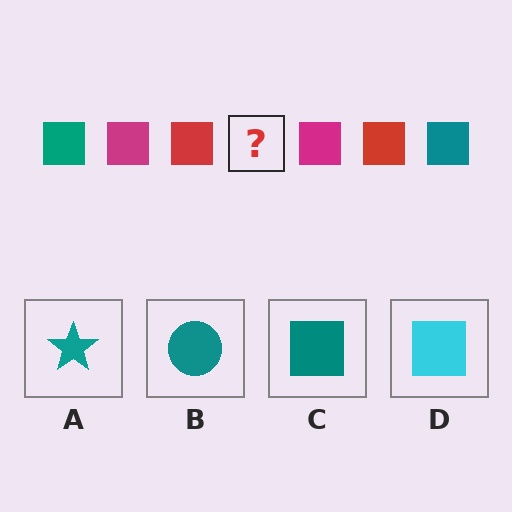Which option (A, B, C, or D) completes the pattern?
C.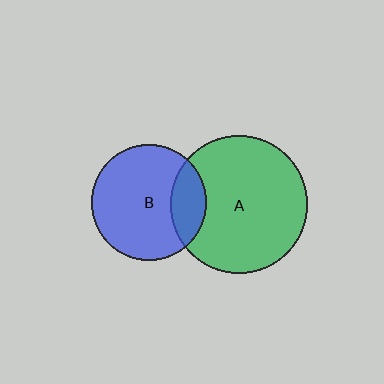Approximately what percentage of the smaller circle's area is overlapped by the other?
Approximately 20%.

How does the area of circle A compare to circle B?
Approximately 1.4 times.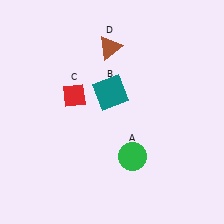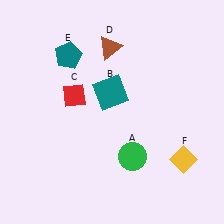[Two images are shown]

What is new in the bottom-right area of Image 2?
A yellow diamond (F) was added in the bottom-right area of Image 2.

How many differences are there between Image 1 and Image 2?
There are 2 differences between the two images.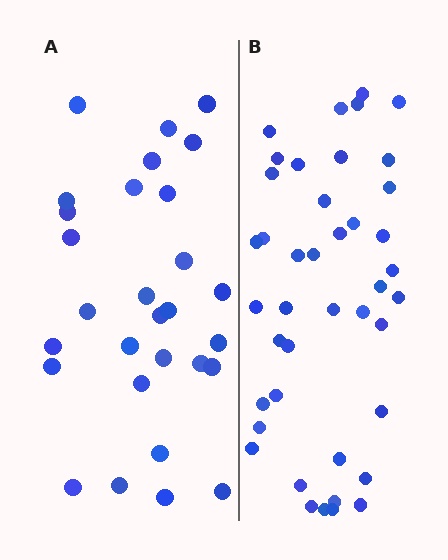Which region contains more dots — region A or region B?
Region B (the right region) has more dots.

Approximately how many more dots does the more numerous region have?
Region B has approximately 15 more dots than region A.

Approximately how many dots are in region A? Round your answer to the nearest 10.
About 30 dots. (The exact count is 29, which rounds to 30.)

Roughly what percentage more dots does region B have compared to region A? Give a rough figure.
About 45% more.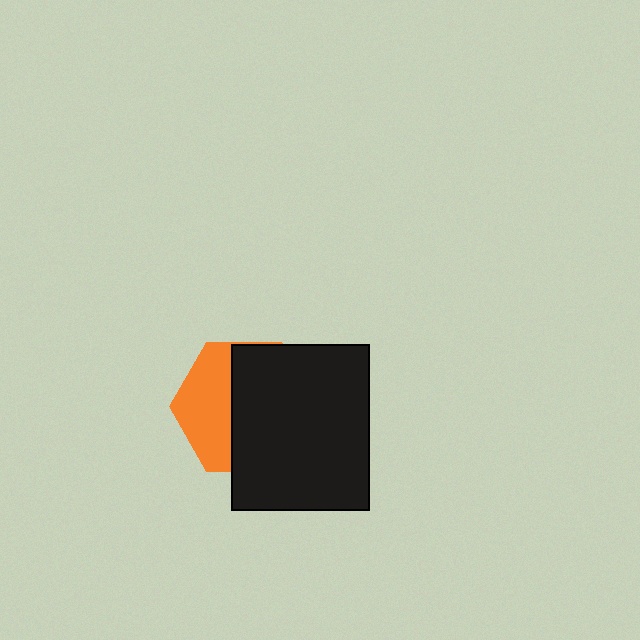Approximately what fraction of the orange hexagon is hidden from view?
Roughly 60% of the orange hexagon is hidden behind the black rectangle.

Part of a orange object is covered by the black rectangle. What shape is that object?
It is a hexagon.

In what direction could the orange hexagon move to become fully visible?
The orange hexagon could move left. That would shift it out from behind the black rectangle entirely.